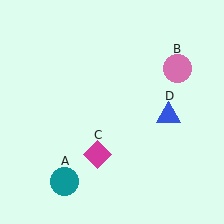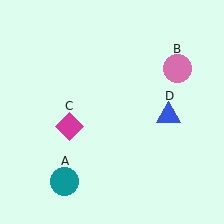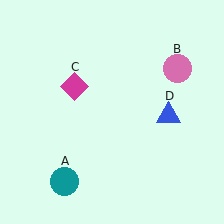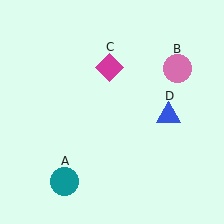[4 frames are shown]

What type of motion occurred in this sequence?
The magenta diamond (object C) rotated clockwise around the center of the scene.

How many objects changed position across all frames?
1 object changed position: magenta diamond (object C).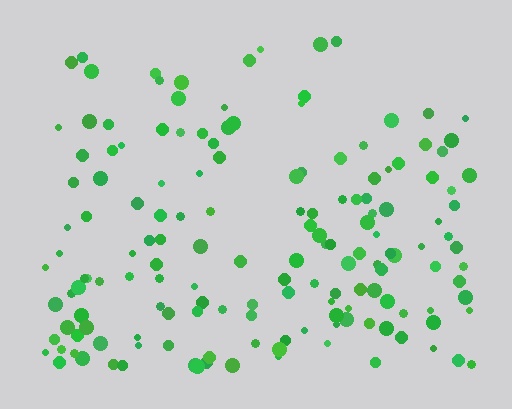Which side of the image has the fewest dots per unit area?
The top.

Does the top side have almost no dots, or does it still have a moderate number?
Still a moderate number, just noticeably fewer than the bottom.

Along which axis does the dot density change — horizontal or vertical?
Vertical.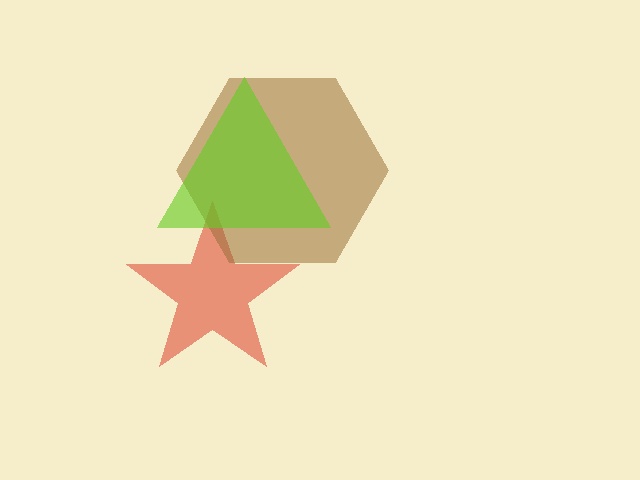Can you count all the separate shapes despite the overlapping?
Yes, there are 3 separate shapes.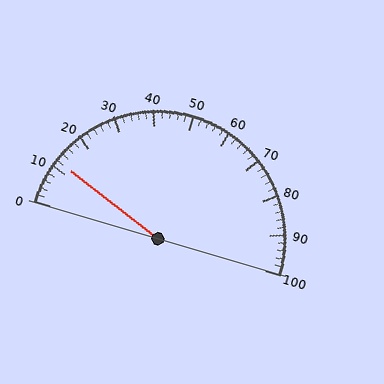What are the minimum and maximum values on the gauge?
The gauge ranges from 0 to 100.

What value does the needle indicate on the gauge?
The needle indicates approximately 12.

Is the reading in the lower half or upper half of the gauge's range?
The reading is in the lower half of the range (0 to 100).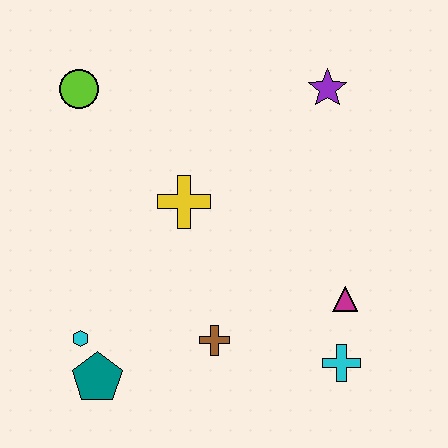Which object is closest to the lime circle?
The yellow cross is closest to the lime circle.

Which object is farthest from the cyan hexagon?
The purple star is farthest from the cyan hexagon.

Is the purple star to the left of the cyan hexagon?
No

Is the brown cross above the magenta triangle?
No